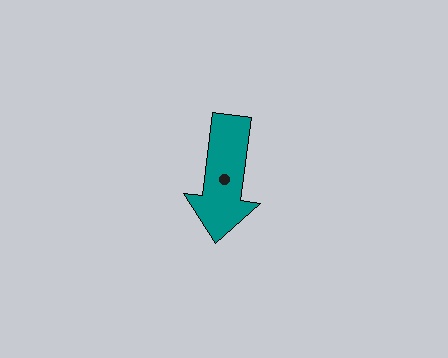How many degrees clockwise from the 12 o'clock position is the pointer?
Approximately 187 degrees.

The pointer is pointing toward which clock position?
Roughly 6 o'clock.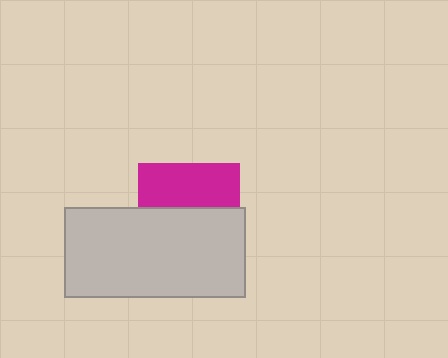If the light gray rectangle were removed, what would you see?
You would see the complete magenta square.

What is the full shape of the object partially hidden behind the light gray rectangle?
The partially hidden object is a magenta square.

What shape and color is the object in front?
The object in front is a light gray rectangle.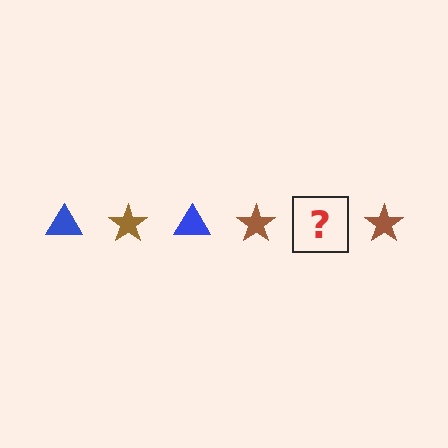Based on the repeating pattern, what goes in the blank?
The blank should be a blue triangle.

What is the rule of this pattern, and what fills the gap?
The rule is that the pattern alternates between blue triangle and brown star. The gap should be filled with a blue triangle.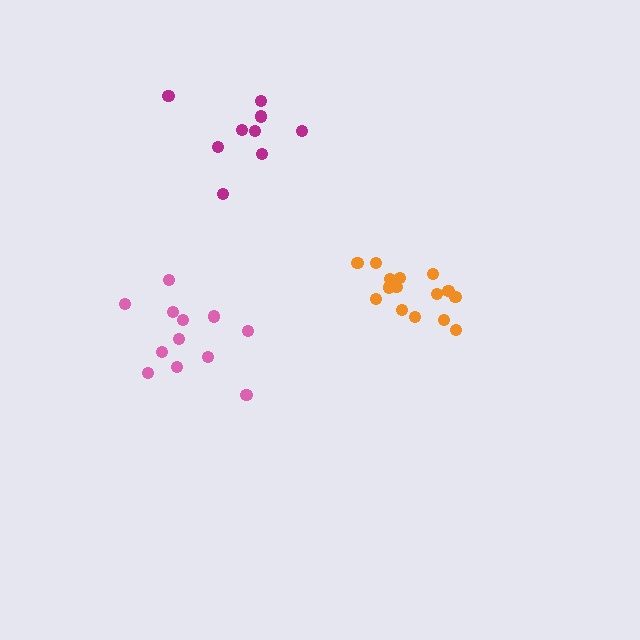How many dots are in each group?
Group 1: 12 dots, Group 2: 16 dots, Group 3: 10 dots (38 total).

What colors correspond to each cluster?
The clusters are colored: pink, orange, magenta.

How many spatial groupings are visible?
There are 3 spatial groupings.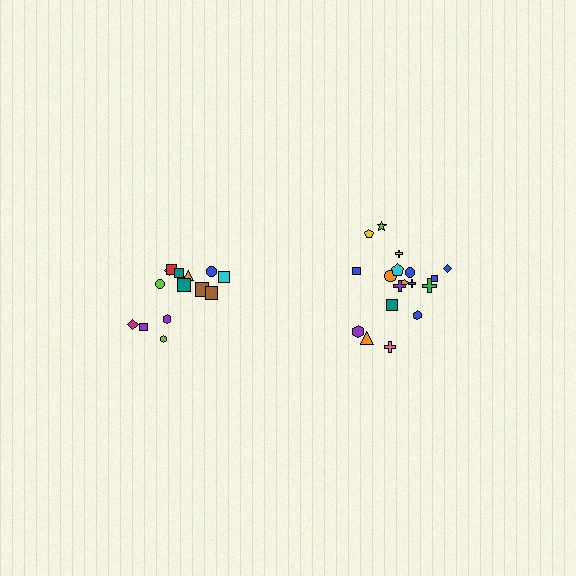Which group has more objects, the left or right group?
The right group.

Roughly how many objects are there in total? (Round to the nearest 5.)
Roughly 35 objects in total.